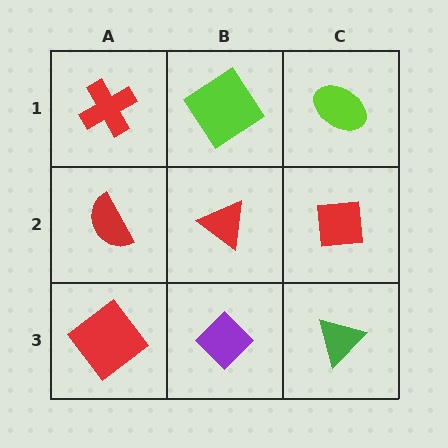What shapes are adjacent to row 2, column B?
A lime diamond (row 1, column B), a purple diamond (row 3, column B), a red semicircle (row 2, column A), a red square (row 2, column C).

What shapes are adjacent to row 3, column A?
A red semicircle (row 2, column A), a purple diamond (row 3, column B).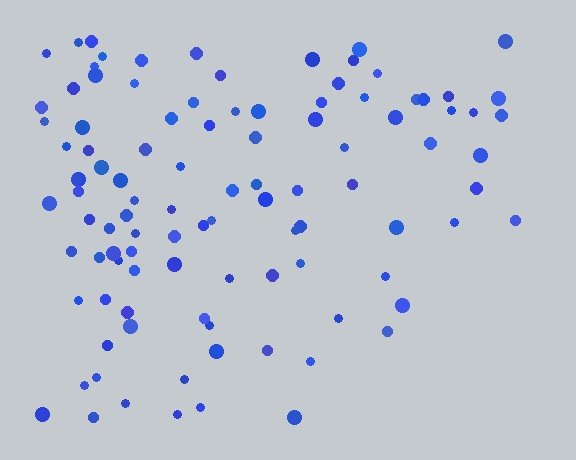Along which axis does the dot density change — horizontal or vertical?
Horizontal.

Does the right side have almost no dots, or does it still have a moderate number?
Still a moderate number, just noticeably fewer than the left.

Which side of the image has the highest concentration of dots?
The left.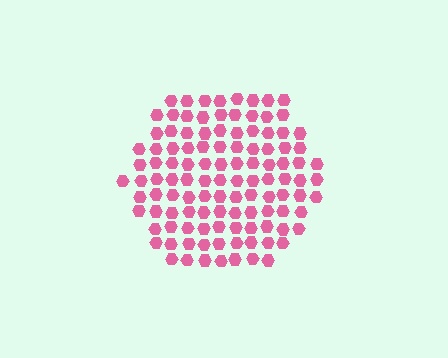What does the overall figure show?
The overall figure shows a hexagon.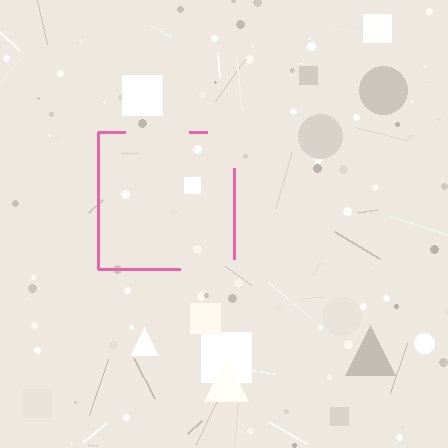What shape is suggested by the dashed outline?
The dashed outline suggests a square.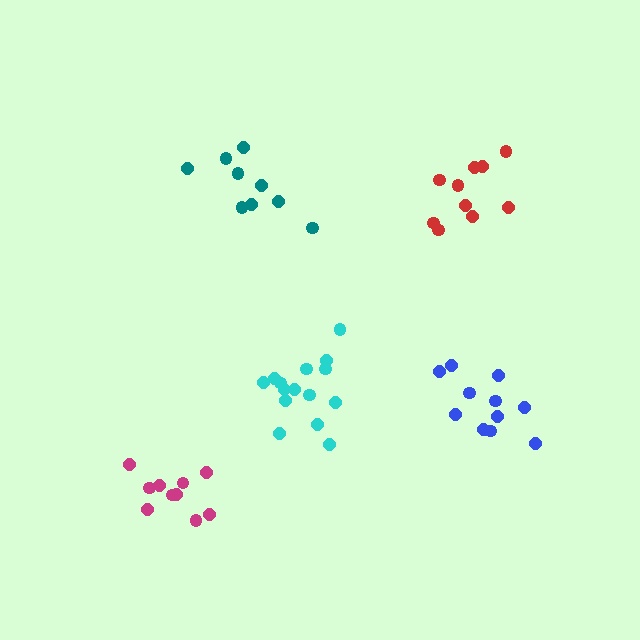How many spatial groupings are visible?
There are 5 spatial groupings.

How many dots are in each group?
Group 1: 15 dots, Group 2: 10 dots, Group 3: 11 dots, Group 4: 10 dots, Group 5: 9 dots (55 total).